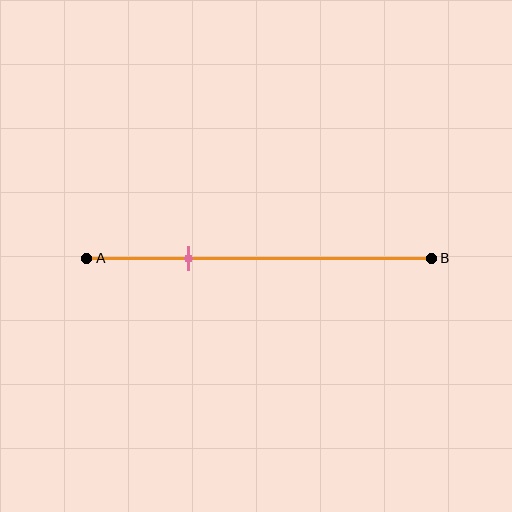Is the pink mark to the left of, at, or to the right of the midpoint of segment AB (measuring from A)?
The pink mark is to the left of the midpoint of segment AB.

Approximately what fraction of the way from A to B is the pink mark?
The pink mark is approximately 30% of the way from A to B.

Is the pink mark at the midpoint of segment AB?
No, the mark is at about 30% from A, not at the 50% midpoint.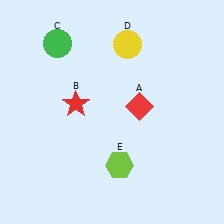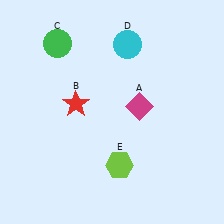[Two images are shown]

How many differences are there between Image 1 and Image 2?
There are 2 differences between the two images.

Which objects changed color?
A changed from red to magenta. D changed from yellow to cyan.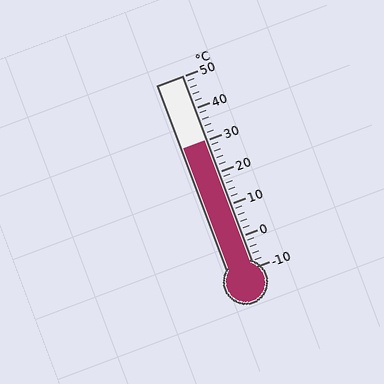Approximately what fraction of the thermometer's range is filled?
The thermometer is filled to approximately 65% of its range.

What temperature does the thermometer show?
The thermometer shows approximately 30°C.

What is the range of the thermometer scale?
The thermometer scale ranges from -10°C to 50°C.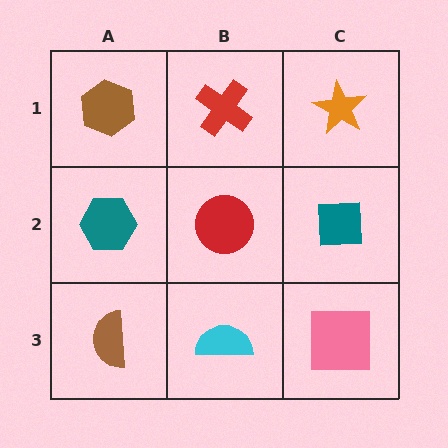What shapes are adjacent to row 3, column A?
A teal hexagon (row 2, column A), a cyan semicircle (row 3, column B).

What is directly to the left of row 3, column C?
A cyan semicircle.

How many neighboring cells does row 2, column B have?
4.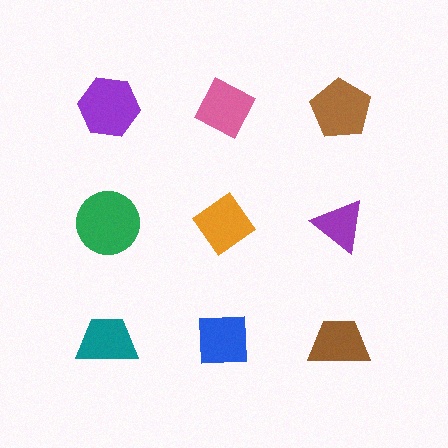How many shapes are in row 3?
3 shapes.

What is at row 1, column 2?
A pink diamond.